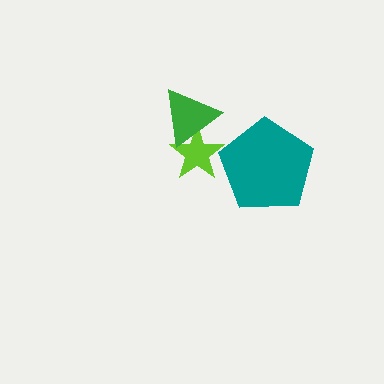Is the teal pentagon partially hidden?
No, no other shape covers it.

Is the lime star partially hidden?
Yes, it is partially covered by another shape.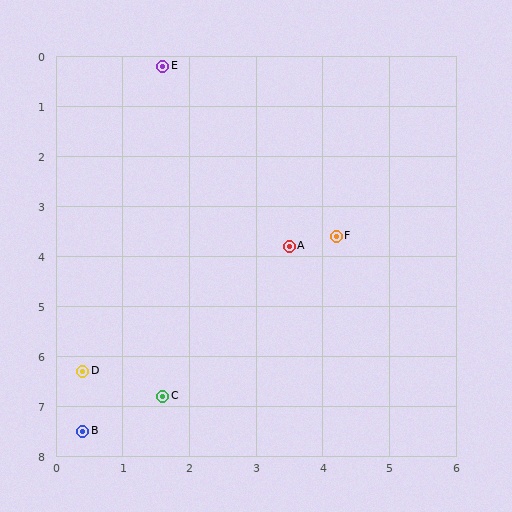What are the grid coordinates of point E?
Point E is at approximately (1.6, 0.2).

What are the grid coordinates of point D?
Point D is at approximately (0.4, 6.3).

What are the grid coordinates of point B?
Point B is at approximately (0.4, 7.5).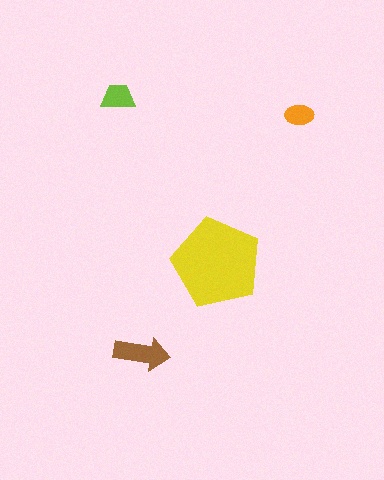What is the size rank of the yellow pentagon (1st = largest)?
1st.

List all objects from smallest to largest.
The orange ellipse, the lime trapezoid, the brown arrow, the yellow pentagon.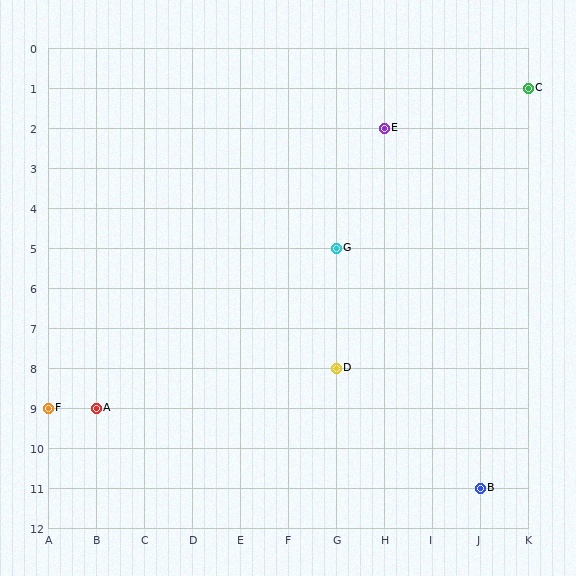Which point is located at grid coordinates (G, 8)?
Point D is at (G, 8).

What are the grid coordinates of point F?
Point F is at grid coordinates (A, 9).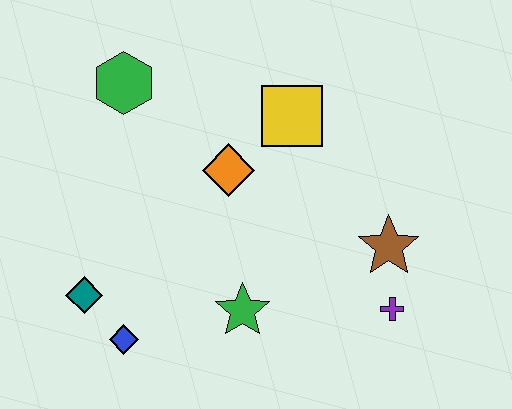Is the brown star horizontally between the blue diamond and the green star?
No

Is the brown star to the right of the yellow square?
Yes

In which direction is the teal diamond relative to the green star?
The teal diamond is to the left of the green star.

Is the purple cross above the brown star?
No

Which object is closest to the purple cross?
The brown star is closest to the purple cross.